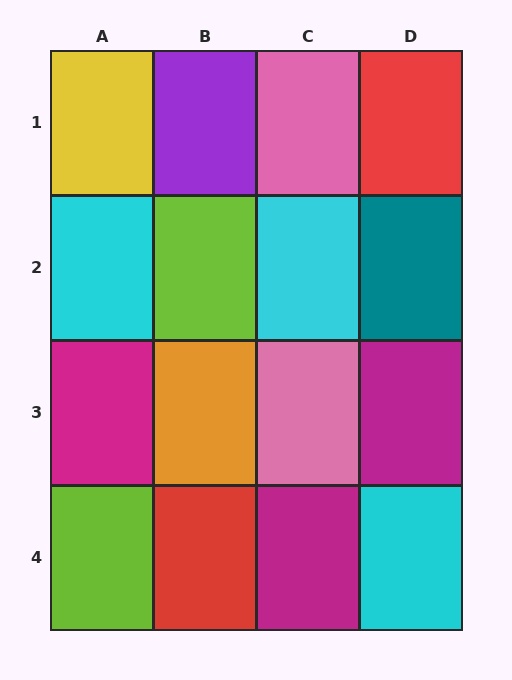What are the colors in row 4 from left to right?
Lime, red, magenta, cyan.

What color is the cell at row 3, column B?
Orange.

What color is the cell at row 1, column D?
Red.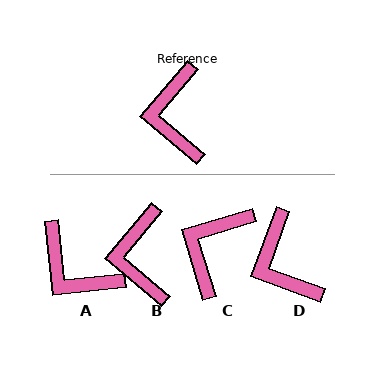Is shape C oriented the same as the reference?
No, it is off by about 33 degrees.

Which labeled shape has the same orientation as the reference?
B.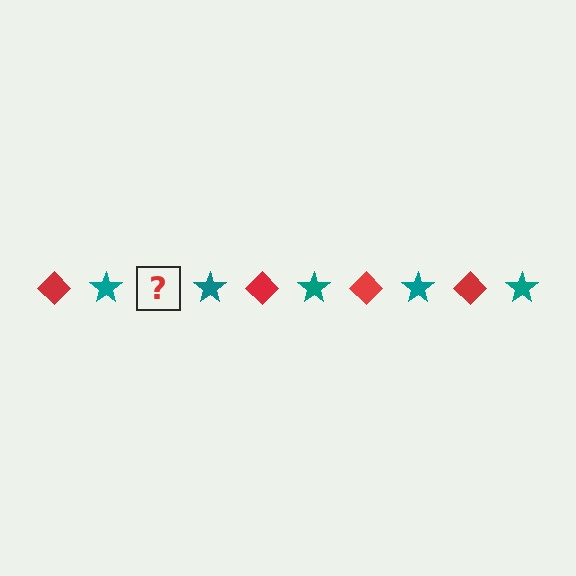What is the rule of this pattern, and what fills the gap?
The rule is that the pattern alternates between red diamond and teal star. The gap should be filled with a red diamond.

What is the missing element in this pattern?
The missing element is a red diamond.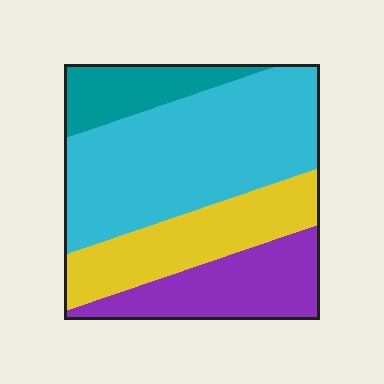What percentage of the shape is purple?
Purple takes up between a sixth and a third of the shape.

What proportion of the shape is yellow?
Yellow takes up about one fifth (1/5) of the shape.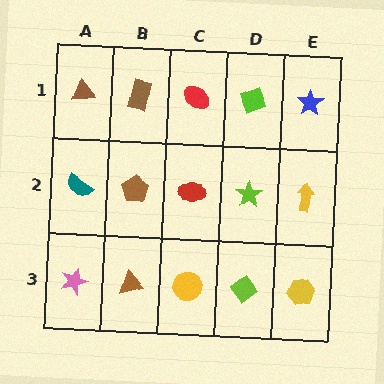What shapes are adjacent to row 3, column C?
A red ellipse (row 2, column C), a brown triangle (row 3, column B), a lime diamond (row 3, column D).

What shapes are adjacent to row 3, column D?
A lime star (row 2, column D), a yellow circle (row 3, column C), a yellow hexagon (row 3, column E).